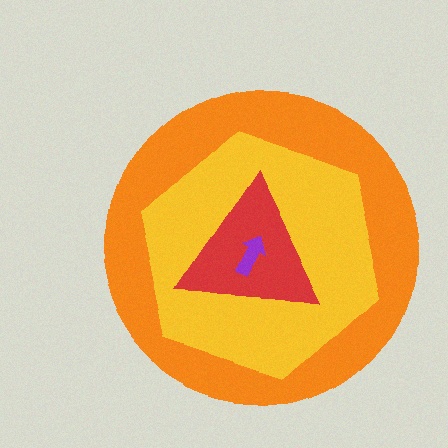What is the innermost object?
The purple arrow.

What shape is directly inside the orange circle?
The yellow hexagon.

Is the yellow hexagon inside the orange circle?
Yes.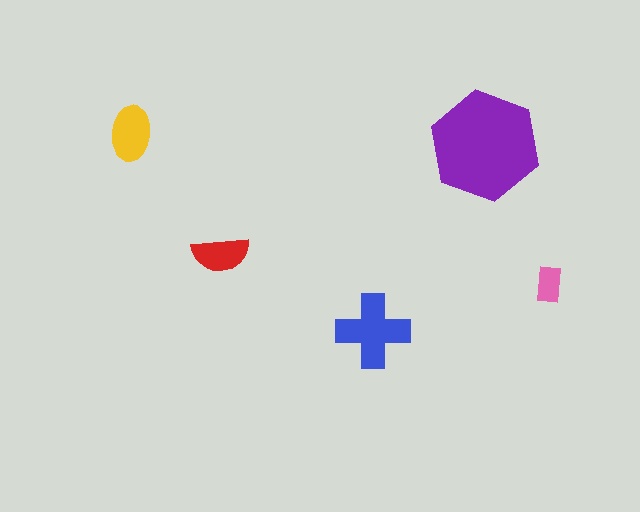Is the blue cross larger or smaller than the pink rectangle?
Larger.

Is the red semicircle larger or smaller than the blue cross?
Smaller.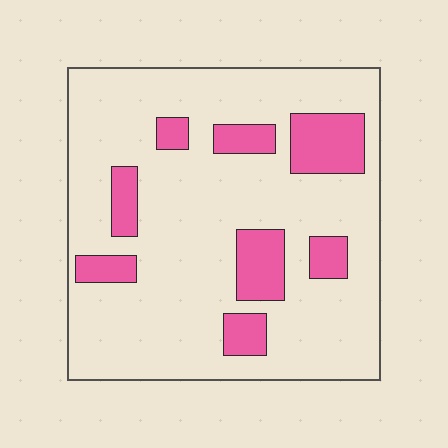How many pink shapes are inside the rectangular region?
8.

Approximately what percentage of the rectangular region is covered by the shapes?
Approximately 20%.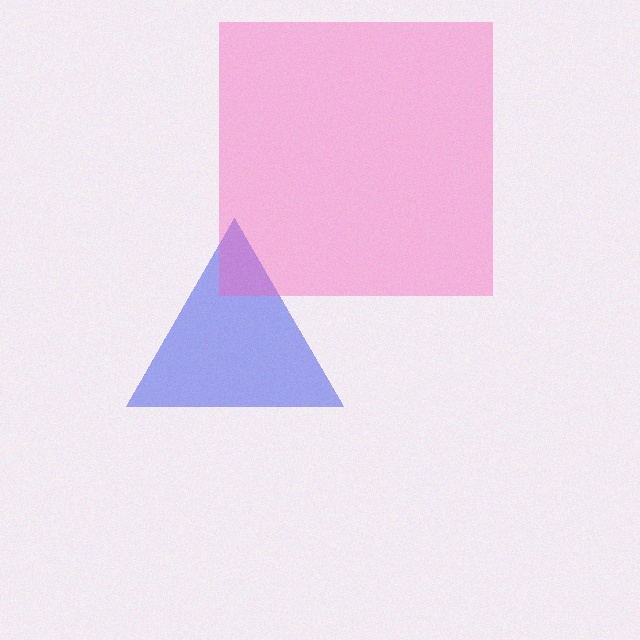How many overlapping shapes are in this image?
There are 2 overlapping shapes in the image.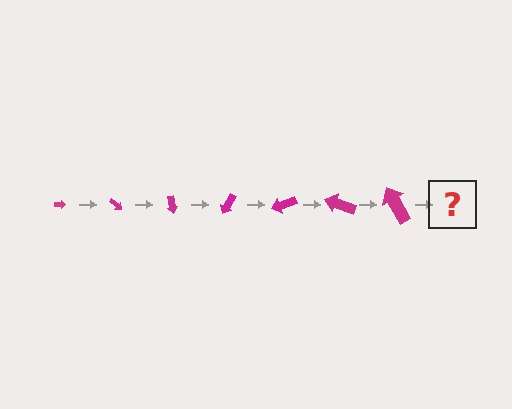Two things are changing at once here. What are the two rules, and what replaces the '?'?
The two rules are that the arrow grows larger each step and it rotates 40 degrees each step. The '?' should be an arrow, larger than the previous one and rotated 280 degrees from the start.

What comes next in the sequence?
The next element should be an arrow, larger than the previous one and rotated 280 degrees from the start.